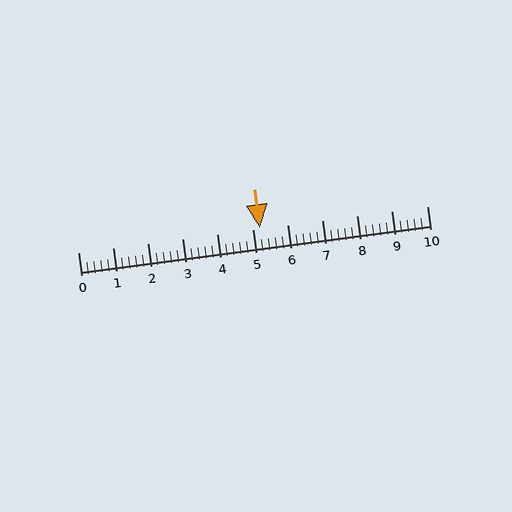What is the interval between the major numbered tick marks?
The major tick marks are spaced 1 units apart.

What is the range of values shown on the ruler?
The ruler shows values from 0 to 10.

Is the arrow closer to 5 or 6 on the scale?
The arrow is closer to 5.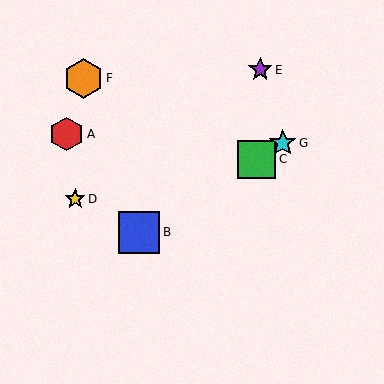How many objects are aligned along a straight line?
3 objects (B, C, G) are aligned along a straight line.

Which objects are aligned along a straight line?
Objects B, C, G are aligned along a straight line.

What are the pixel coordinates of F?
Object F is at (84, 78).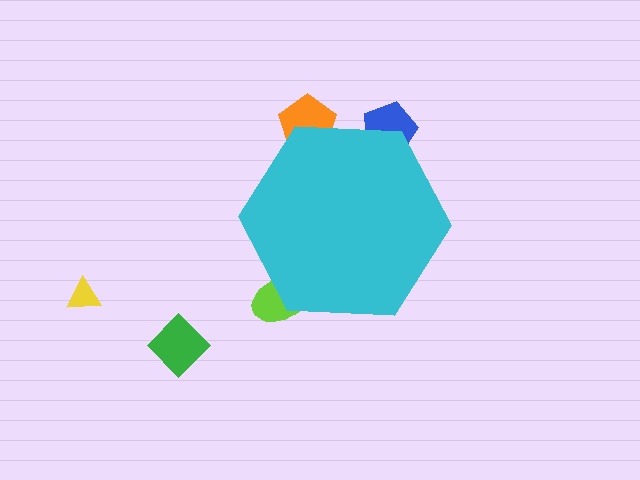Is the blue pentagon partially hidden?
Yes, the blue pentagon is partially hidden behind the cyan hexagon.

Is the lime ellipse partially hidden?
Yes, the lime ellipse is partially hidden behind the cyan hexagon.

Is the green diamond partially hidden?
No, the green diamond is fully visible.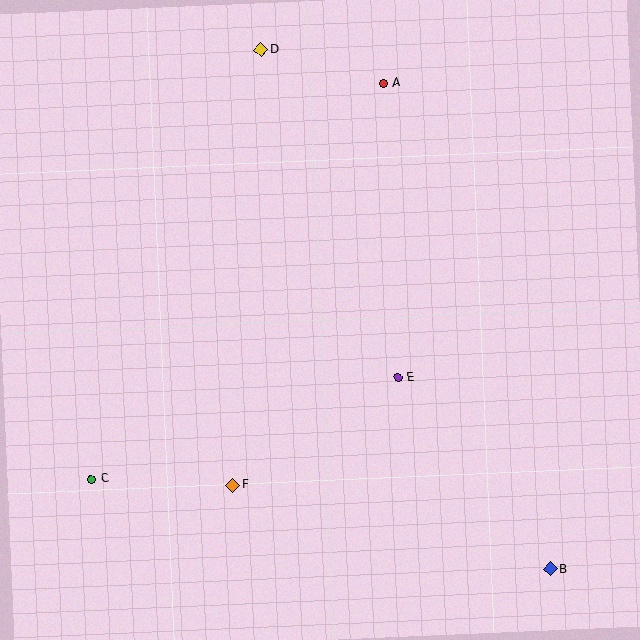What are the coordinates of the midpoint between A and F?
The midpoint between A and F is at (308, 284).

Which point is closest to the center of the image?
Point E at (398, 378) is closest to the center.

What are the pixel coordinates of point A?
Point A is at (383, 83).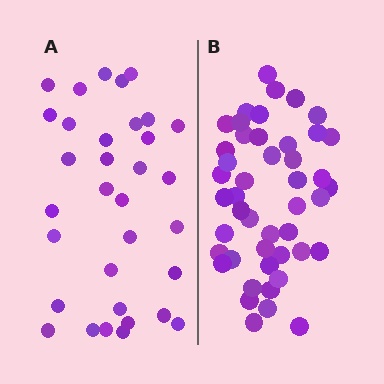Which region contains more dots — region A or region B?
Region B (the right region) has more dots.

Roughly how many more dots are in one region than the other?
Region B has approximately 15 more dots than region A.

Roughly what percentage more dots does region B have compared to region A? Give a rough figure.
About 40% more.